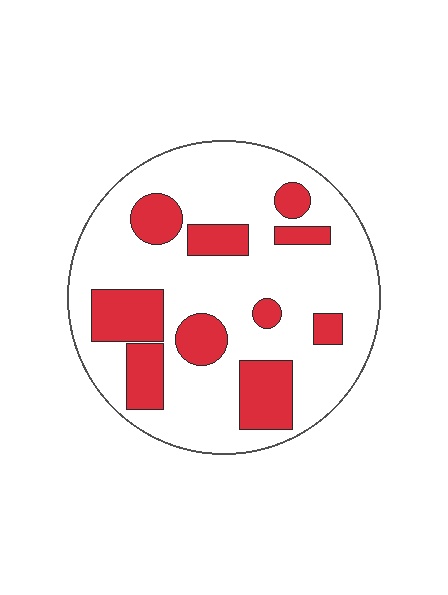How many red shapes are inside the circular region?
10.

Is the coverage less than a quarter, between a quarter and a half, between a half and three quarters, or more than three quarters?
Between a quarter and a half.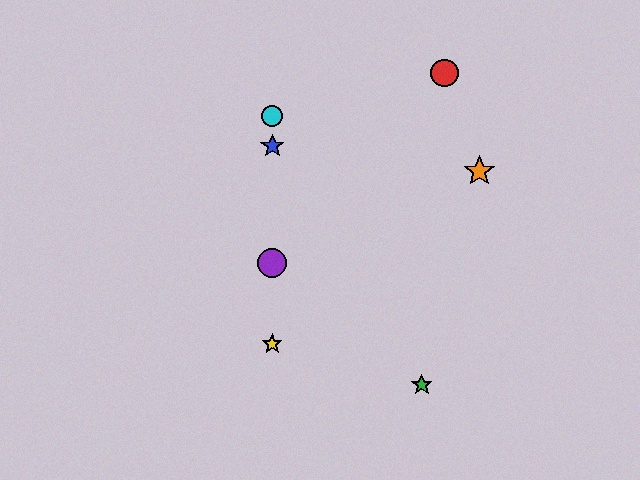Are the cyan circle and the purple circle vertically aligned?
Yes, both are at x≈272.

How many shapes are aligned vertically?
4 shapes (the blue star, the yellow star, the purple circle, the cyan circle) are aligned vertically.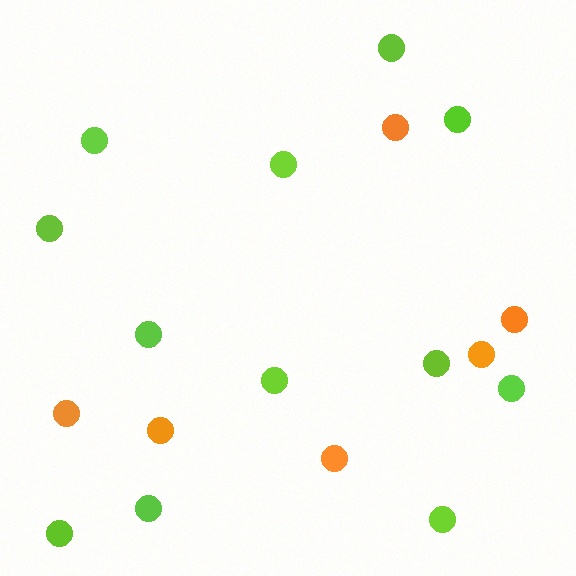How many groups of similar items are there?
There are 2 groups: one group of orange circles (6) and one group of lime circles (12).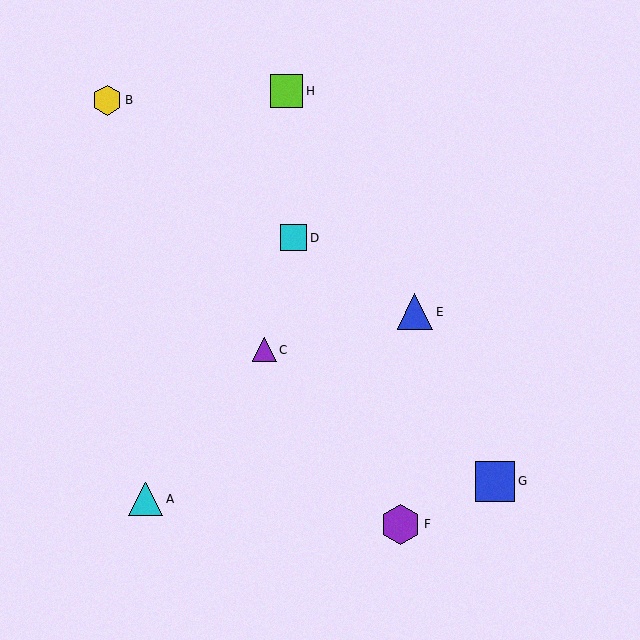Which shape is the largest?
The blue square (labeled G) is the largest.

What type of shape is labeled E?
Shape E is a blue triangle.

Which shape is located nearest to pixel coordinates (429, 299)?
The blue triangle (labeled E) at (415, 312) is nearest to that location.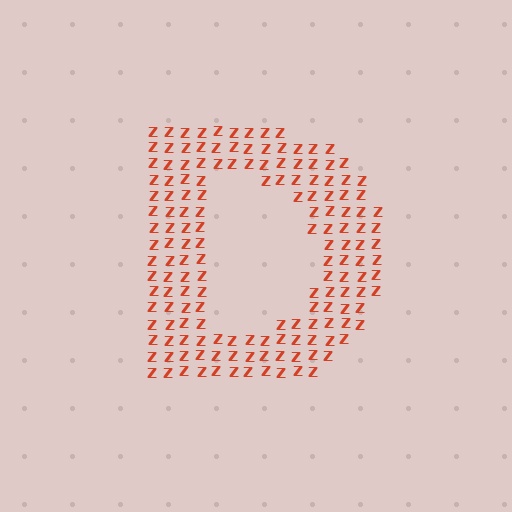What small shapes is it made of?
It is made of small letter Z's.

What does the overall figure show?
The overall figure shows the letter D.